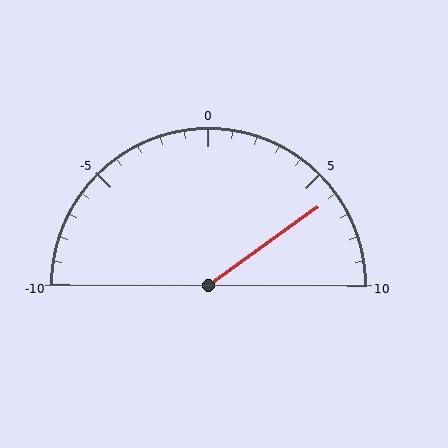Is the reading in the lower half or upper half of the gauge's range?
The reading is in the upper half of the range (-10 to 10).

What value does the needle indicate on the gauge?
The needle indicates approximately 6.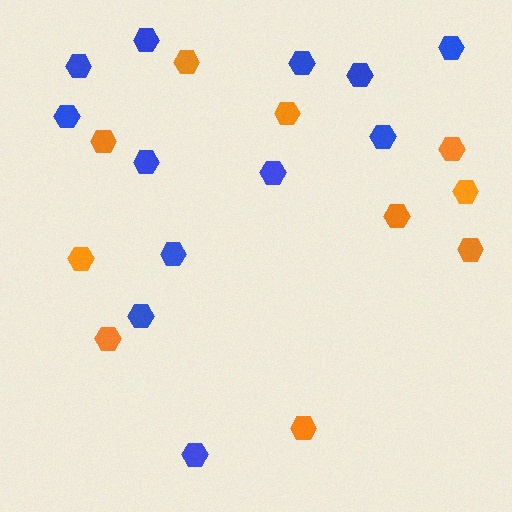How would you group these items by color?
There are 2 groups: one group of orange hexagons (10) and one group of blue hexagons (12).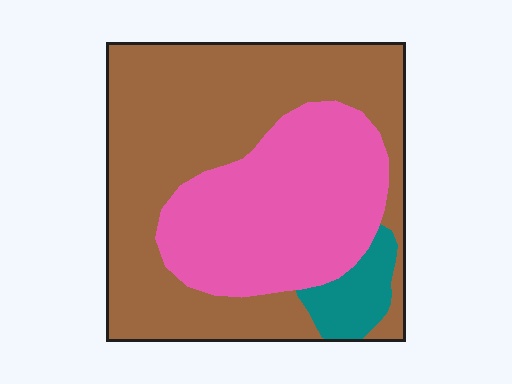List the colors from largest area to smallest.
From largest to smallest: brown, pink, teal.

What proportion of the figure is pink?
Pink covers 36% of the figure.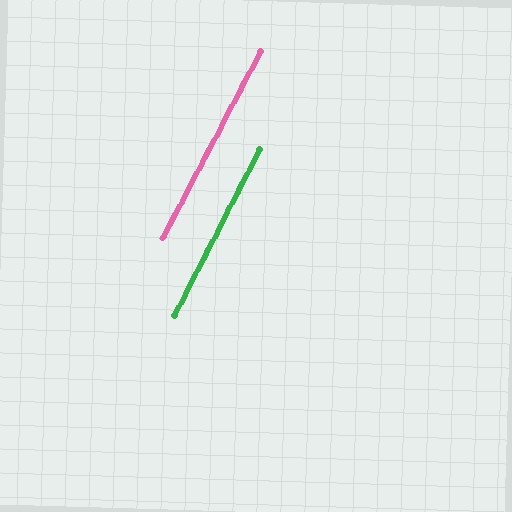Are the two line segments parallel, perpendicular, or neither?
Parallel — their directions differ by only 0.2°.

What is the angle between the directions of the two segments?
Approximately 0 degrees.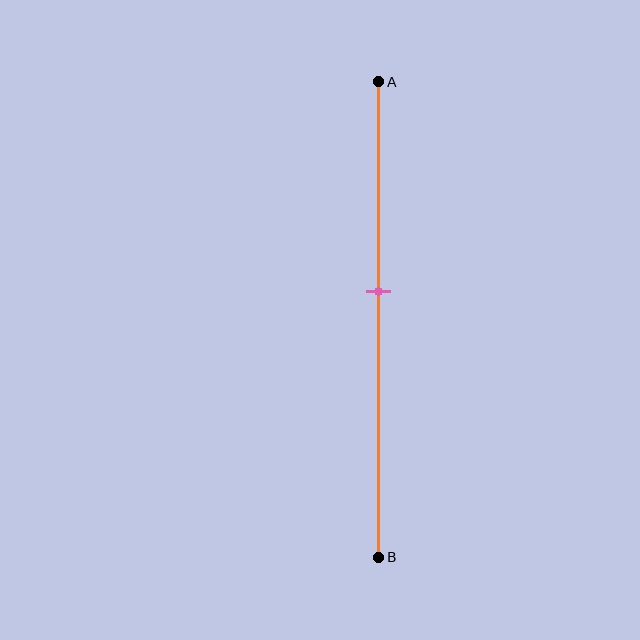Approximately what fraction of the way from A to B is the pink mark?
The pink mark is approximately 45% of the way from A to B.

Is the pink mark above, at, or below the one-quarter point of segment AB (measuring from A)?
The pink mark is below the one-quarter point of segment AB.